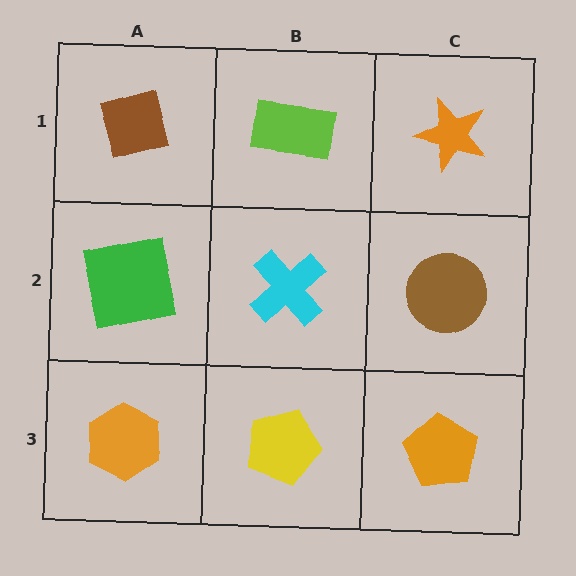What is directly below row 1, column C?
A brown circle.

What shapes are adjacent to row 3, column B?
A cyan cross (row 2, column B), an orange hexagon (row 3, column A), an orange pentagon (row 3, column C).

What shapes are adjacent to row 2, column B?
A lime rectangle (row 1, column B), a yellow pentagon (row 3, column B), a green square (row 2, column A), a brown circle (row 2, column C).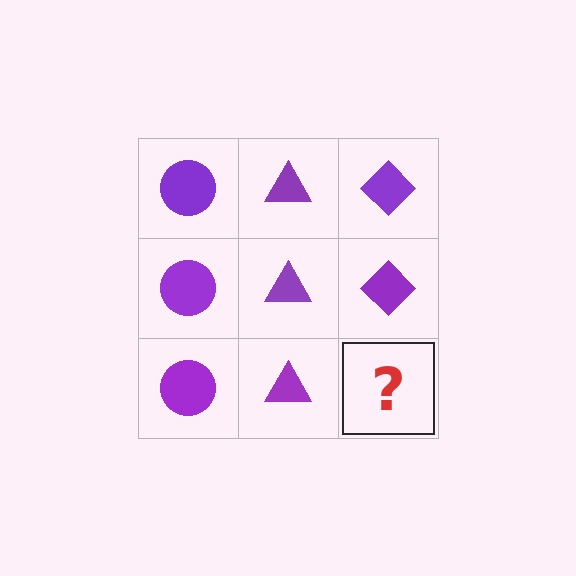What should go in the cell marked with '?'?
The missing cell should contain a purple diamond.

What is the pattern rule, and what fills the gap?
The rule is that each column has a consistent shape. The gap should be filled with a purple diamond.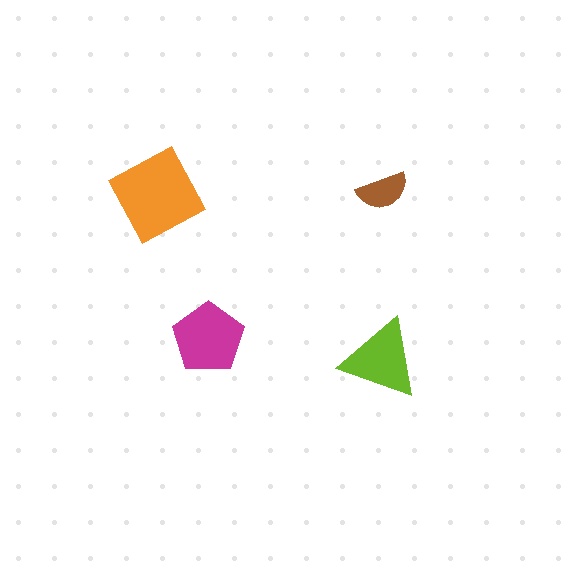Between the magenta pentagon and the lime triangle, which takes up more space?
The magenta pentagon.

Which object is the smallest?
The brown semicircle.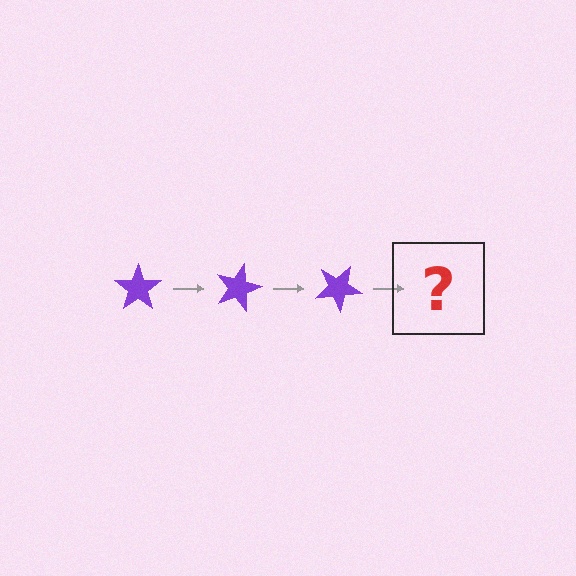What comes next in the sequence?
The next element should be a purple star rotated 45 degrees.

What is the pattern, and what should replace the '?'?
The pattern is that the star rotates 15 degrees each step. The '?' should be a purple star rotated 45 degrees.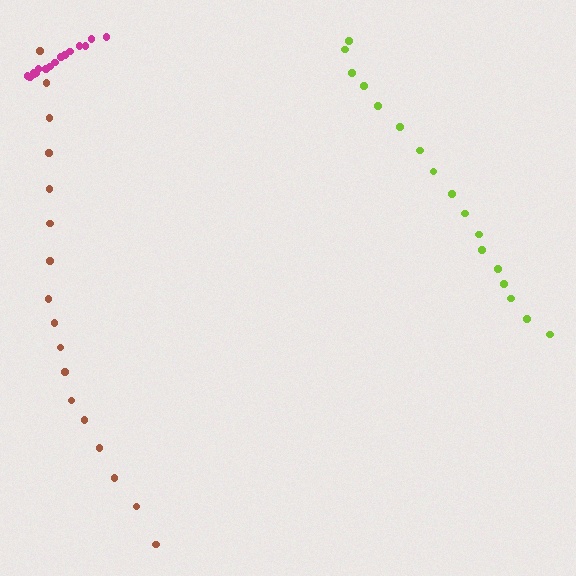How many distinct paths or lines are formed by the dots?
There are 3 distinct paths.